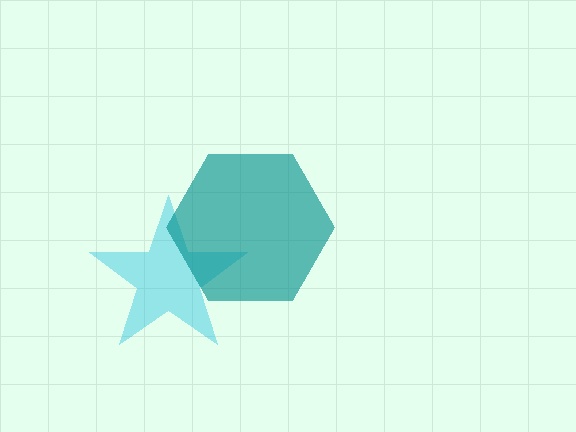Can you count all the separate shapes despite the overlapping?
Yes, there are 2 separate shapes.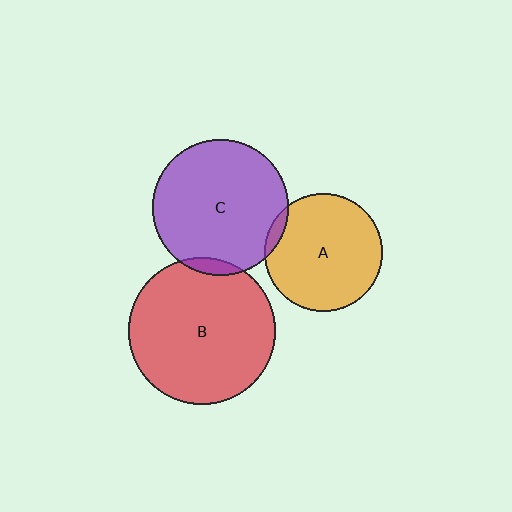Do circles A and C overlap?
Yes.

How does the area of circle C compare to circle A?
Approximately 1.3 times.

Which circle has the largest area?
Circle B (red).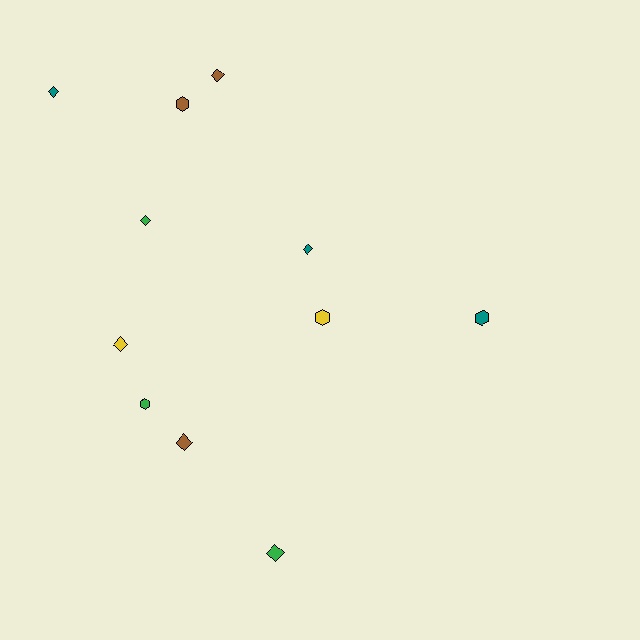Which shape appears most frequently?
Diamond, with 7 objects.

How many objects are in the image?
There are 11 objects.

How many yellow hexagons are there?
There is 1 yellow hexagon.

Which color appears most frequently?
Teal, with 3 objects.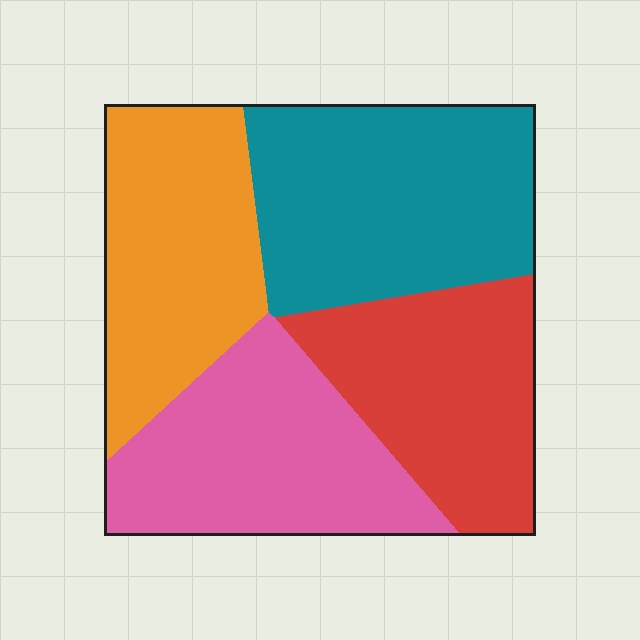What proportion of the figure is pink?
Pink covers about 25% of the figure.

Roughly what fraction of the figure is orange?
Orange covers roughly 25% of the figure.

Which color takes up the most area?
Teal, at roughly 30%.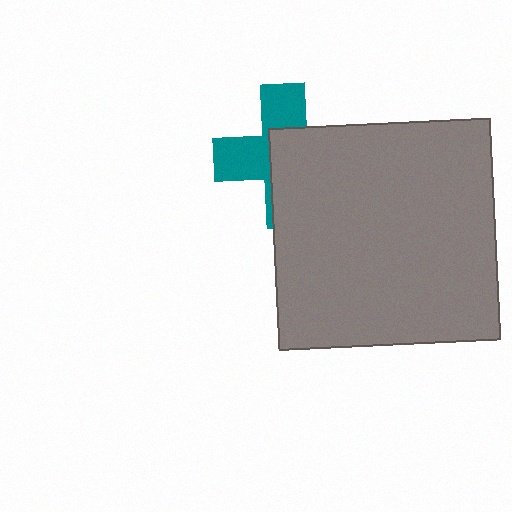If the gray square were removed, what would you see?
You would see the complete teal cross.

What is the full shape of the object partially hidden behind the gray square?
The partially hidden object is a teal cross.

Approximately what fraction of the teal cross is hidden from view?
Roughly 56% of the teal cross is hidden behind the gray square.